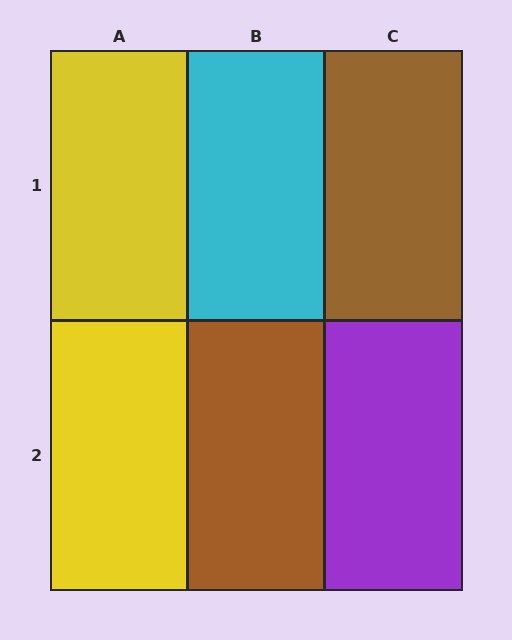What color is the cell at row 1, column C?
Brown.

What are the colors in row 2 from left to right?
Yellow, brown, purple.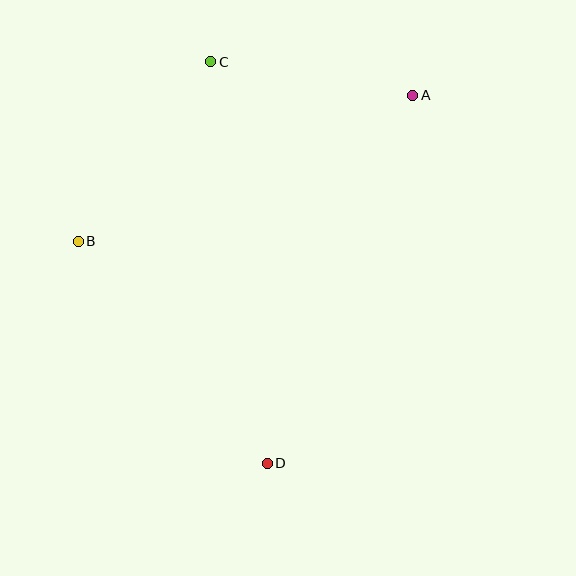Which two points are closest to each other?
Points A and C are closest to each other.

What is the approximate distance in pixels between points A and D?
The distance between A and D is approximately 396 pixels.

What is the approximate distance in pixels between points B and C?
The distance between B and C is approximately 223 pixels.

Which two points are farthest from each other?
Points C and D are farthest from each other.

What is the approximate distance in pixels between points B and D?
The distance between B and D is approximately 292 pixels.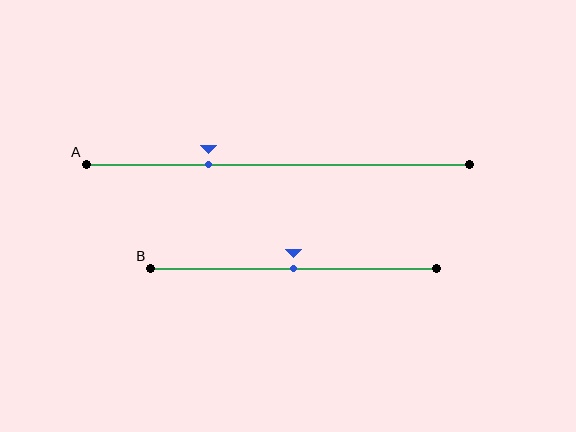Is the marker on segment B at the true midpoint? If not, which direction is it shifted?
Yes, the marker on segment B is at the true midpoint.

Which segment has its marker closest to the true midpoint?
Segment B has its marker closest to the true midpoint.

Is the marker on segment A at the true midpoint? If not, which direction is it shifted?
No, the marker on segment A is shifted to the left by about 18% of the segment length.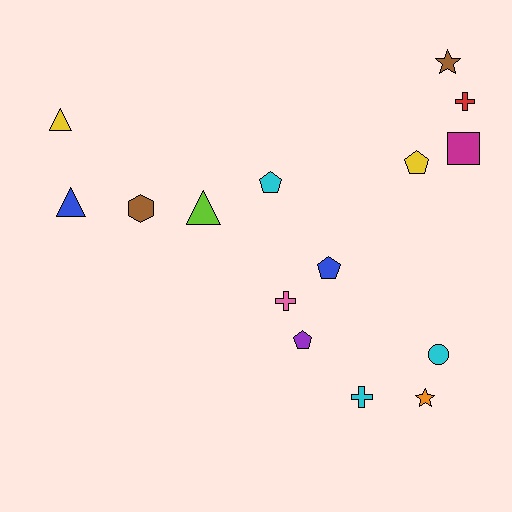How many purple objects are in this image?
There is 1 purple object.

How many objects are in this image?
There are 15 objects.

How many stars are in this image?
There are 2 stars.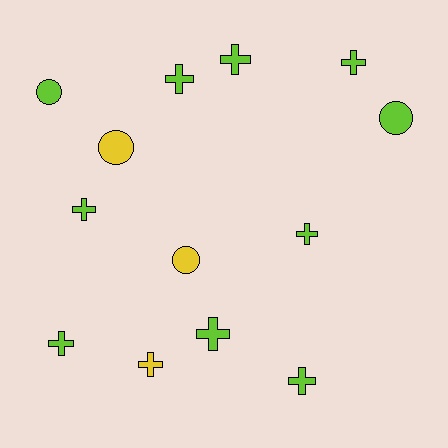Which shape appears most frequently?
Cross, with 9 objects.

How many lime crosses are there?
There are 8 lime crosses.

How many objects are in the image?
There are 13 objects.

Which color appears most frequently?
Lime, with 10 objects.